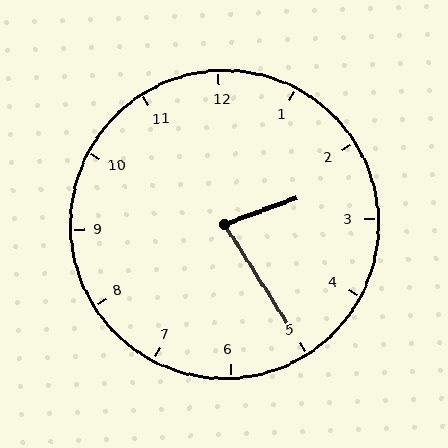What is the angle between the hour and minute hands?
Approximately 78 degrees.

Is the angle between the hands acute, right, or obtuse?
It is acute.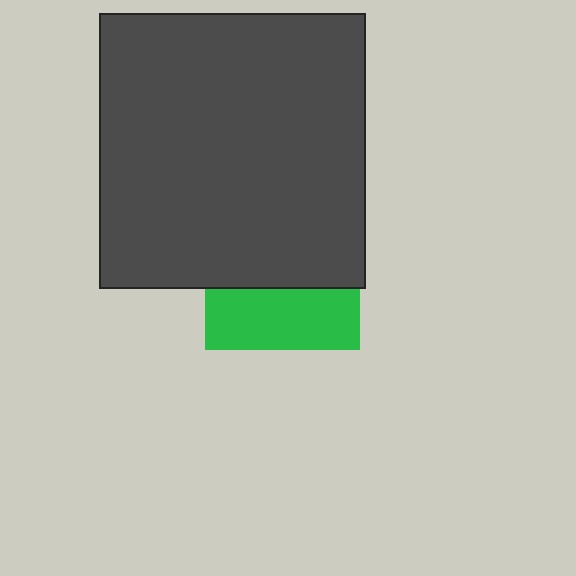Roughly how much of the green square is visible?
A small part of it is visible (roughly 39%).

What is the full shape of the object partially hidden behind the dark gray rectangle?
The partially hidden object is a green square.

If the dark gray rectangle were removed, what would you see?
You would see the complete green square.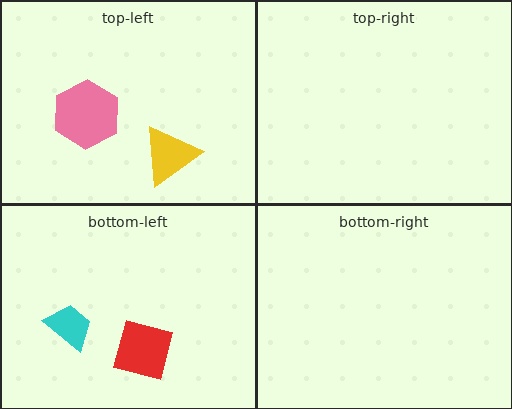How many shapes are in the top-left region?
2.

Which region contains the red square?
The bottom-left region.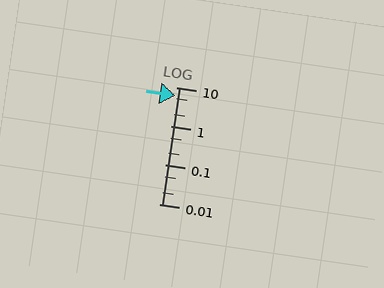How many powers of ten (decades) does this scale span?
The scale spans 3 decades, from 0.01 to 10.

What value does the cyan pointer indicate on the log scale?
The pointer indicates approximately 6.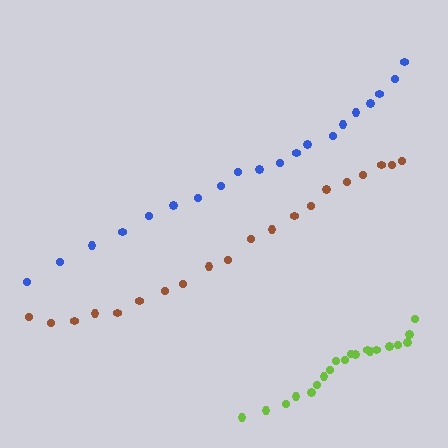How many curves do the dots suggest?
There are 3 distinct paths.